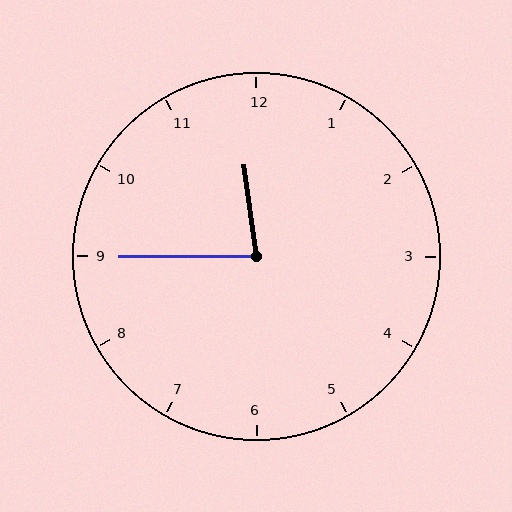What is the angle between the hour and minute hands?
Approximately 82 degrees.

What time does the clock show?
11:45.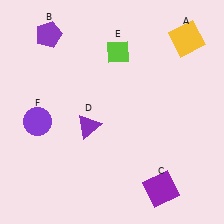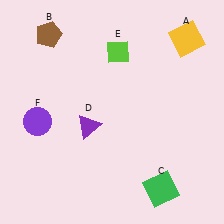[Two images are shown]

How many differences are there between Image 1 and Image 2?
There are 2 differences between the two images.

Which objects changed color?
B changed from purple to brown. C changed from purple to green.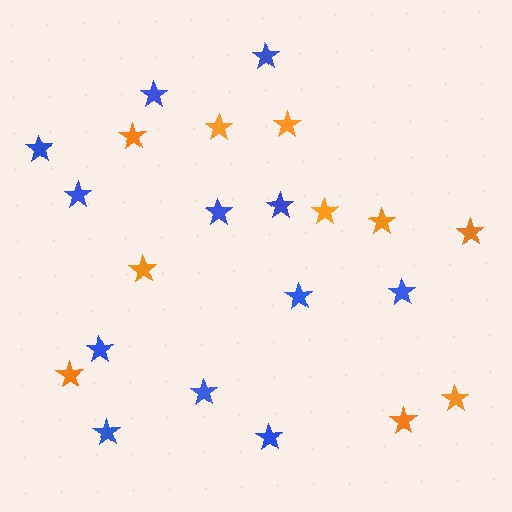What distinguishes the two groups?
There are 2 groups: one group of orange stars (10) and one group of blue stars (12).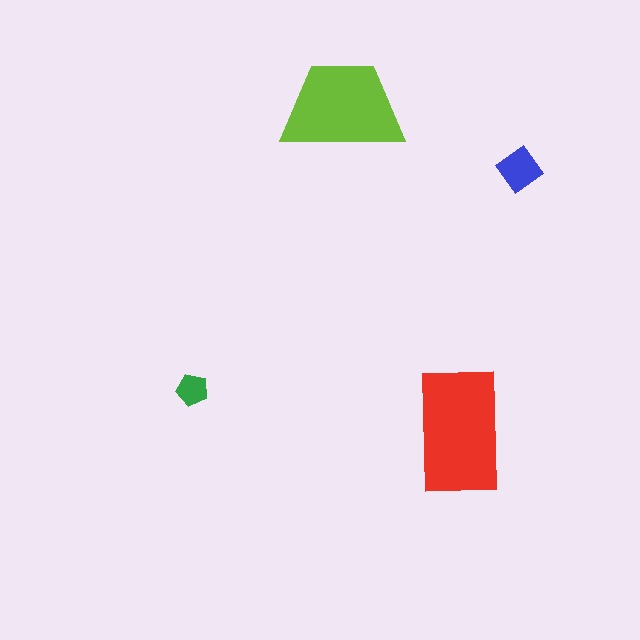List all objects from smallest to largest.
The green pentagon, the blue diamond, the lime trapezoid, the red rectangle.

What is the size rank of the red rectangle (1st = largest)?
1st.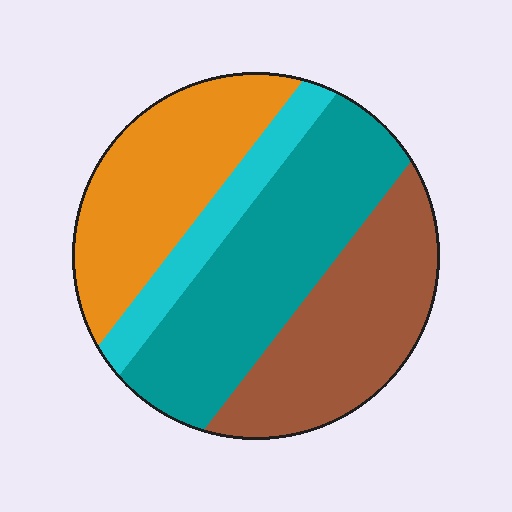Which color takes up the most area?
Teal, at roughly 35%.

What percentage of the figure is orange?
Orange covers roughly 25% of the figure.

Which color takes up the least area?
Cyan, at roughly 10%.